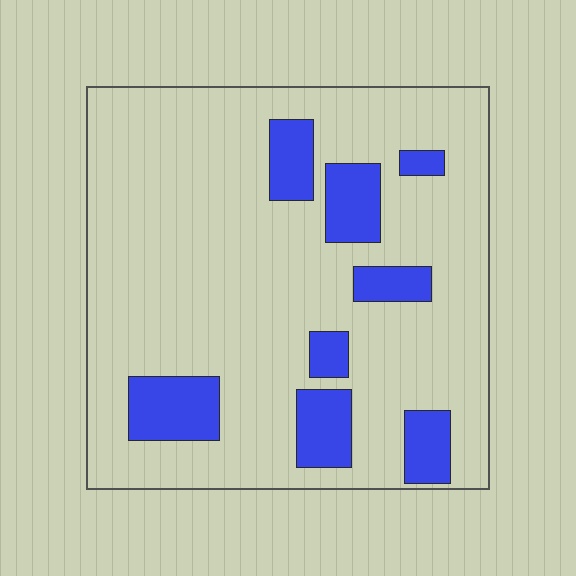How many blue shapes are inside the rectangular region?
8.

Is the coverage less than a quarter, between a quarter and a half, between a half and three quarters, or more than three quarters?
Less than a quarter.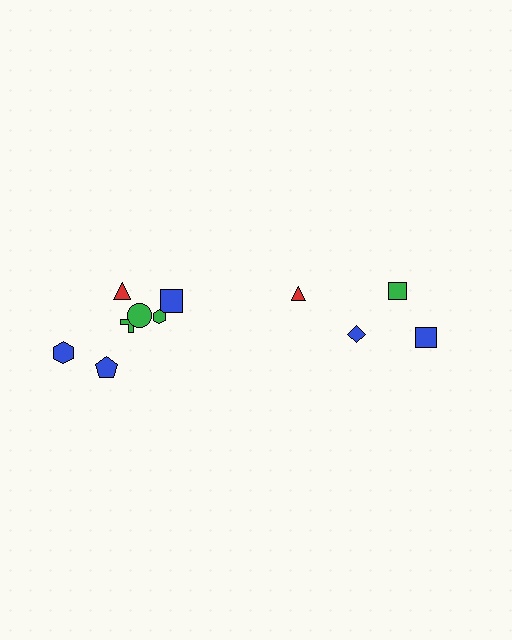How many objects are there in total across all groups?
There are 11 objects.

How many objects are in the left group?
There are 7 objects.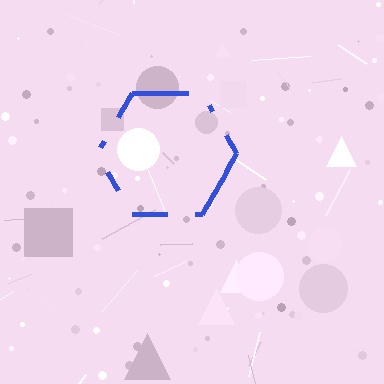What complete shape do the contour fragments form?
The contour fragments form a hexagon.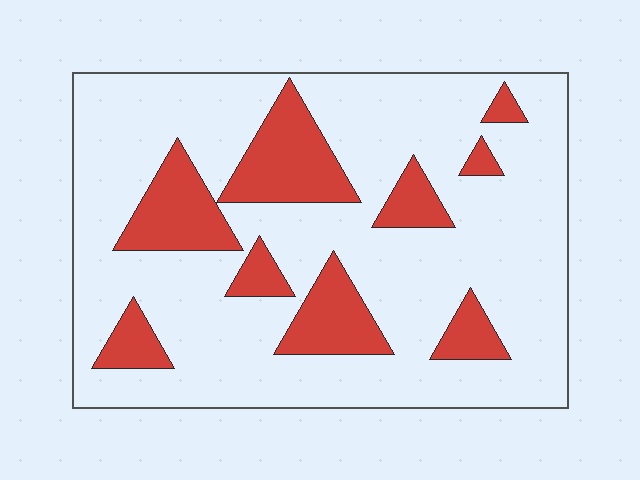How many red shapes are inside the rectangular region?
9.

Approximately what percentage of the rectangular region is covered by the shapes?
Approximately 20%.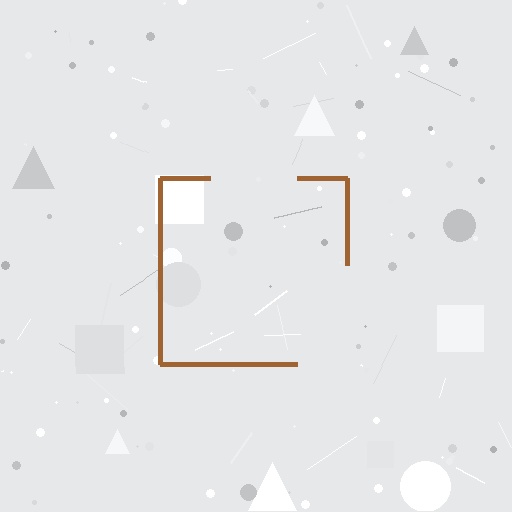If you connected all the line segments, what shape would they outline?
They would outline a square.